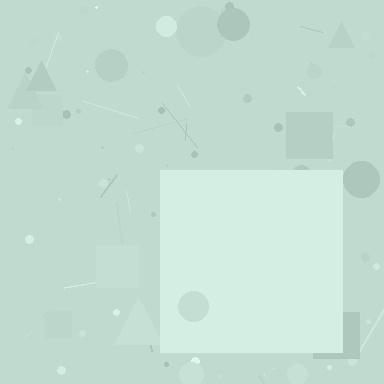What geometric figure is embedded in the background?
A square is embedded in the background.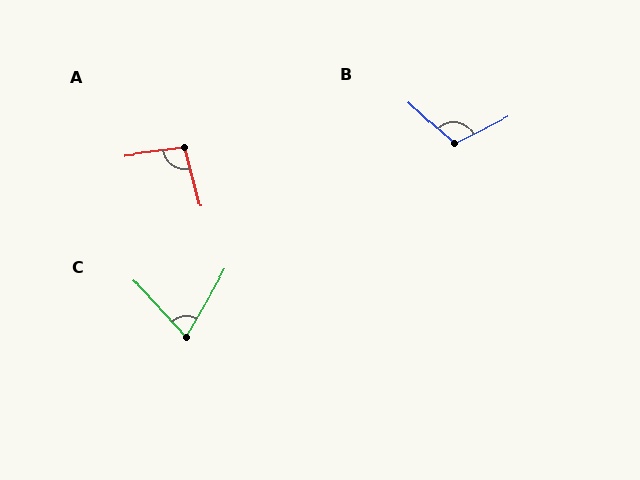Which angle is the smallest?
C, at approximately 72 degrees.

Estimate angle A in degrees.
Approximately 97 degrees.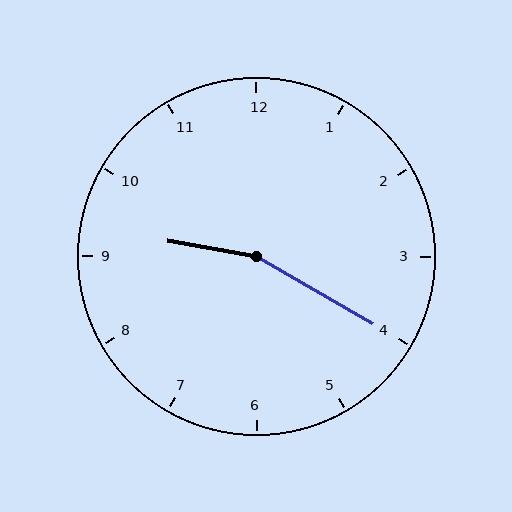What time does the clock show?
9:20.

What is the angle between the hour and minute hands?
Approximately 160 degrees.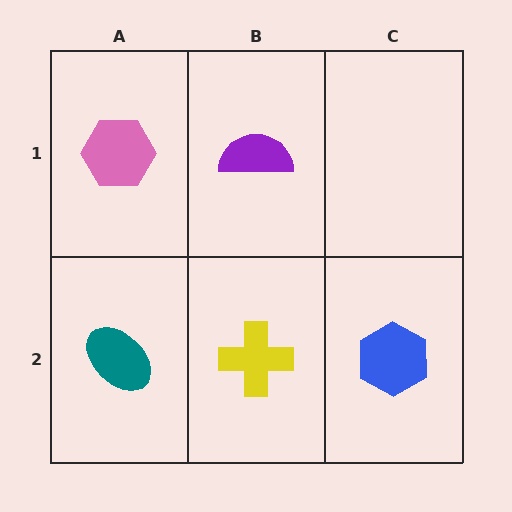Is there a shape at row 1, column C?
No, that cell is empty.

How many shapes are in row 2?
3 shapes.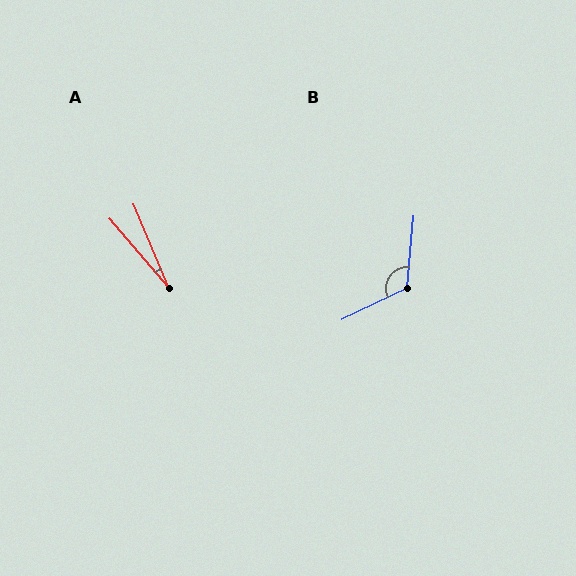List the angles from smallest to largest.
A (18°), B (121°).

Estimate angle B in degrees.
Approximately 121 degrees.